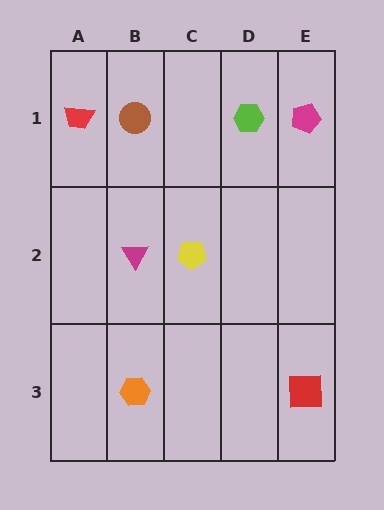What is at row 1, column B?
A brown circle.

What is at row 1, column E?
A magenta pentagon.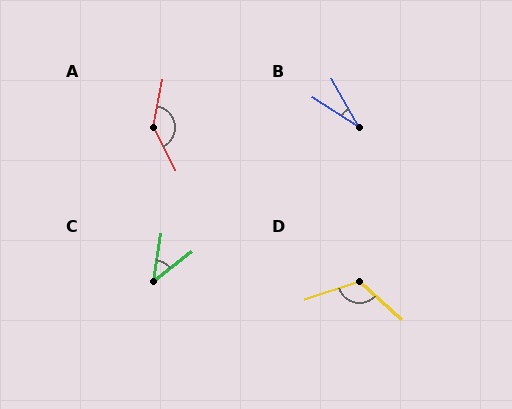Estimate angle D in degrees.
Approximately 120 degrees.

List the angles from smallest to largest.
B (28°), C (43°), D (120°), A (142°).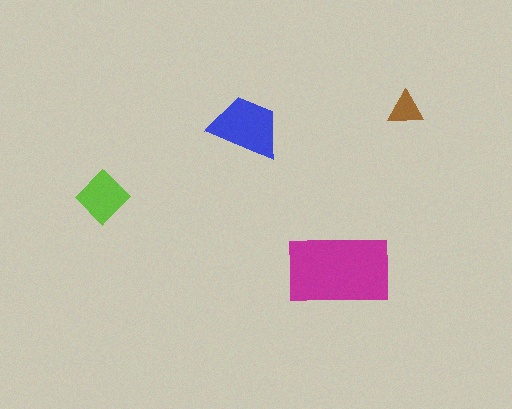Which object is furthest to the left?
The lime diamond is leftmost.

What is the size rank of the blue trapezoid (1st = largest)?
2nd.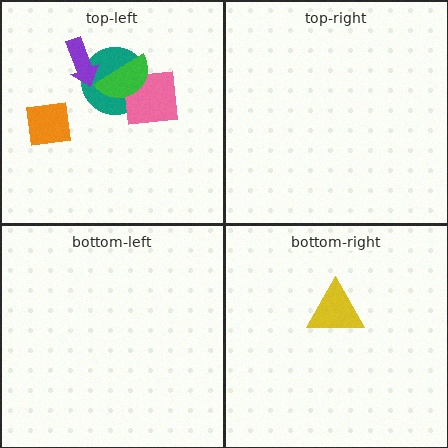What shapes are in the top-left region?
The teal circle, the purple arrow, the pink square, the orange square, the green semicircle.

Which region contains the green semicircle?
The top-left region.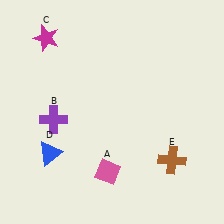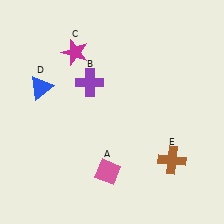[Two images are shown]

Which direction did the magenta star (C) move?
The magenta star (C) moved right.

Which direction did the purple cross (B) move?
The purple cross (B) moved up.